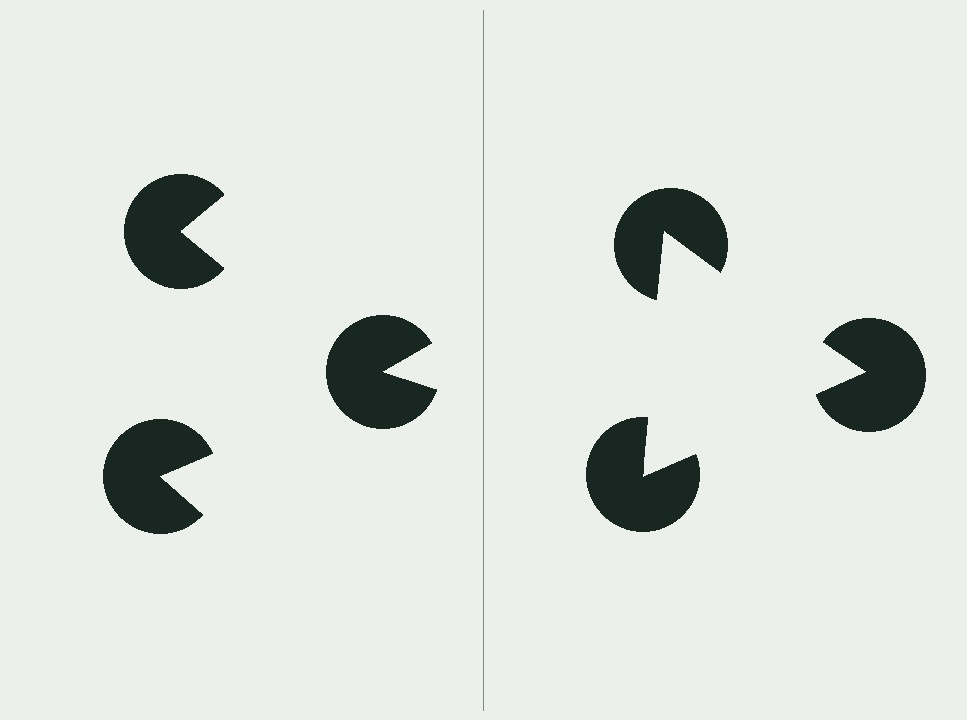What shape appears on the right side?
An illusory triangle.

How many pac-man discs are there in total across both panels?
6 — 3 on each side.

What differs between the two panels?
The pac-man discs are positioned identically on both sides; only the wedge orientations differ. On the right they align to a triangle; on the left they are misaligned.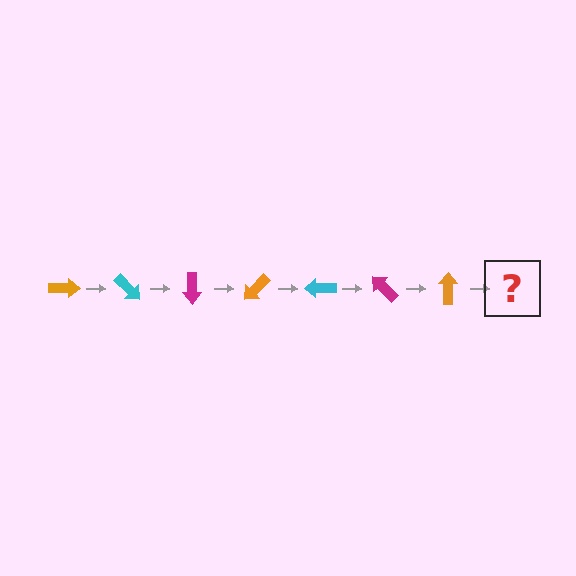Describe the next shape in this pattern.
It should be a cyan arrow, rotated 315 degrees from the start.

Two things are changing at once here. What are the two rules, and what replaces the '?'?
The two rules are that it rotates 45 degrees each step and the color cycles through orange, cyan, and magenta. The '?' should be a cyan arrow, rotated 315 degrees from the start.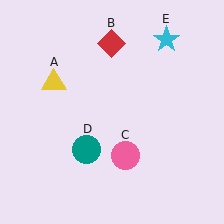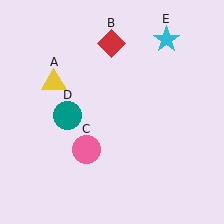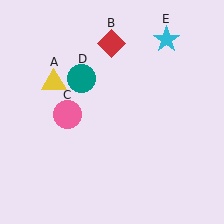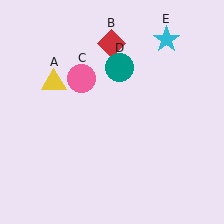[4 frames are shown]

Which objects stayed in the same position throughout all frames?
Yellow triangle (object A) and red diamond (object B) and cyan star (object E) remained stationary.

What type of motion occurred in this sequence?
The pink circle (object C), teal circle (object D) rotated clockwise around the center of the scene.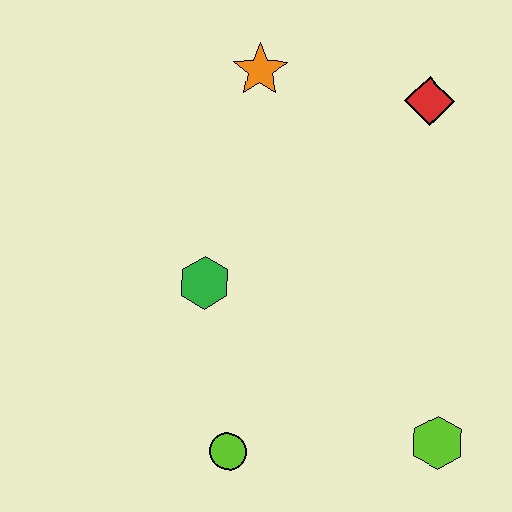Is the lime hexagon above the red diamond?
No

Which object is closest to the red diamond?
The orange star is closest to the red diamond.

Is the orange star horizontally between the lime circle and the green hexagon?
No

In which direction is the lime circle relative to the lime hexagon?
The lime circle is to the left of the lime hexagon.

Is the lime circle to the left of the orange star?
Yes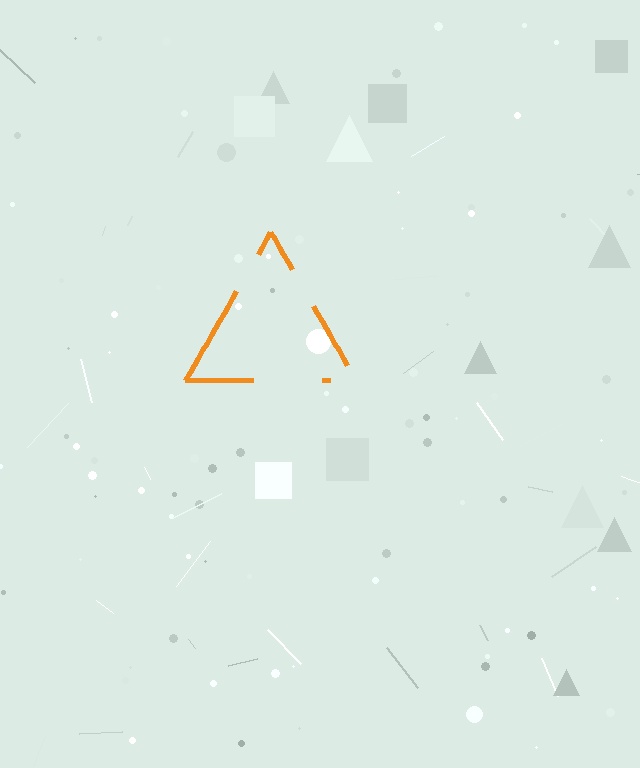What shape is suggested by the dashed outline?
The dashed outline suggests a triangle.